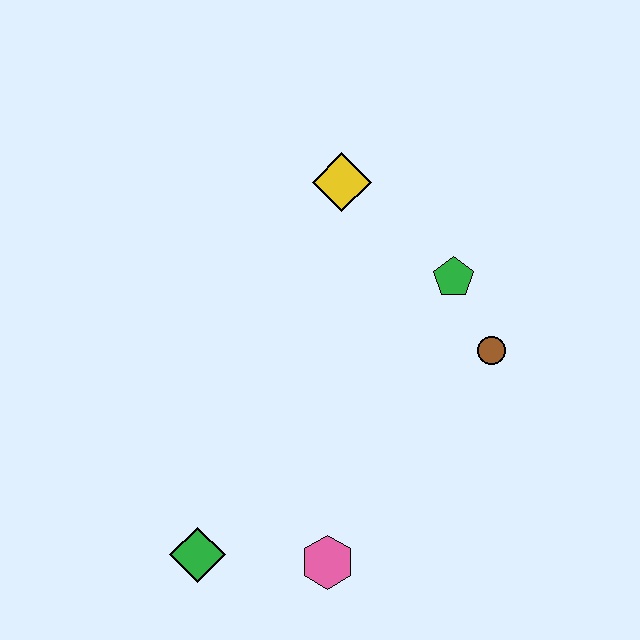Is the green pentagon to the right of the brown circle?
No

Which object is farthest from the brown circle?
The green diamond is farthest from the brown circle.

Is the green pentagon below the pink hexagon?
No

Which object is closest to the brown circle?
The green pentagon is closest to the brown circle.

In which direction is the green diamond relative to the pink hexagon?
The green diamond is to the left of the pink hexagon.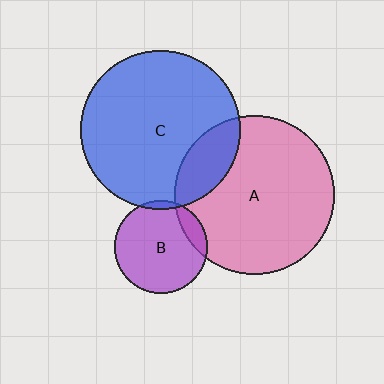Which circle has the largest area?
Circle A (pink).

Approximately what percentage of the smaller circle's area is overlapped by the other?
Approximately 10%.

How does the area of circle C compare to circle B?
Approximately 2.9 times.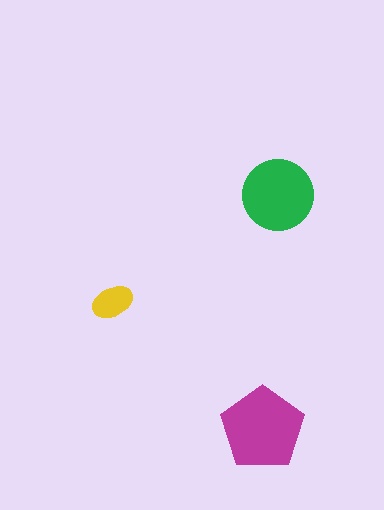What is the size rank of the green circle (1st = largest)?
2nd.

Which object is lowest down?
The magenta pentagon is bottommost.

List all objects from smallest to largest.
The yellow ellipse, the green circle, the magenta pentagon.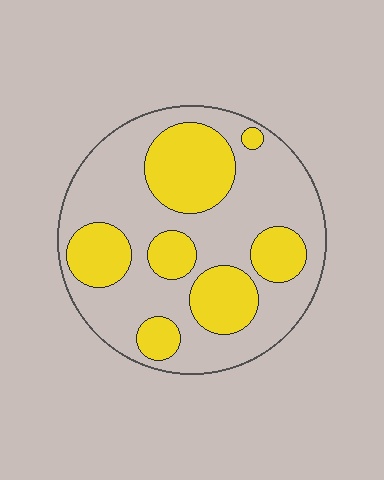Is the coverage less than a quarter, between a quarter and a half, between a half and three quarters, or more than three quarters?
Between a quarter and a half.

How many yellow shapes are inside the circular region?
7.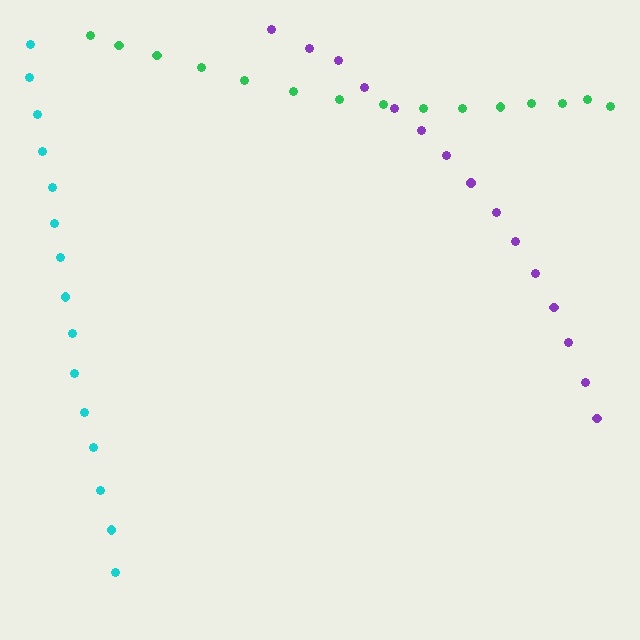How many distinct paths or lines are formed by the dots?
There are 3 distinct paths.